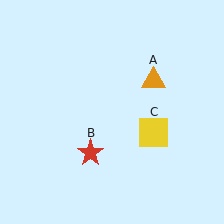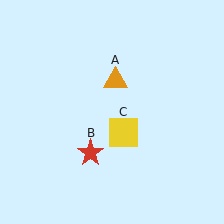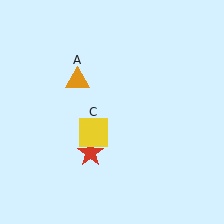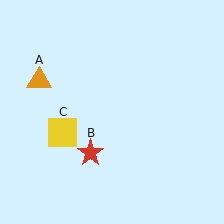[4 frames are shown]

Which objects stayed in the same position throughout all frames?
Red star (object B) remained stationary.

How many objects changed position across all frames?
2 objects changed position: orange triangle (object A), yellow square (object C).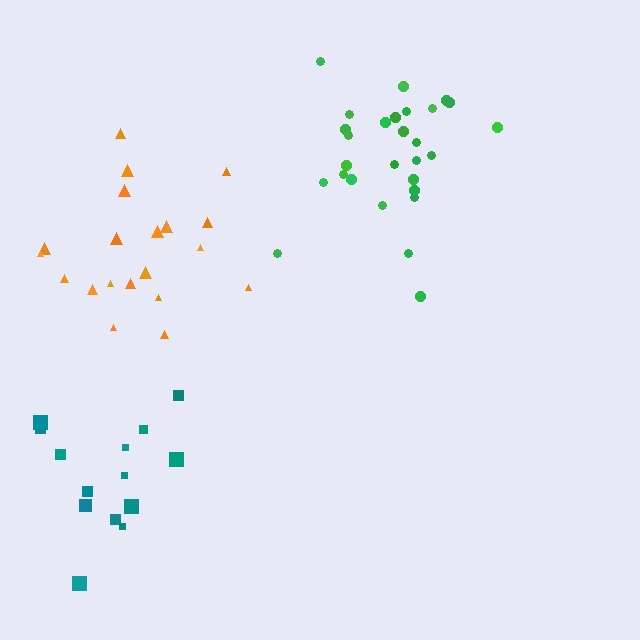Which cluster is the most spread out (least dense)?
Orange.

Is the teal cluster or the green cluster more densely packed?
Green.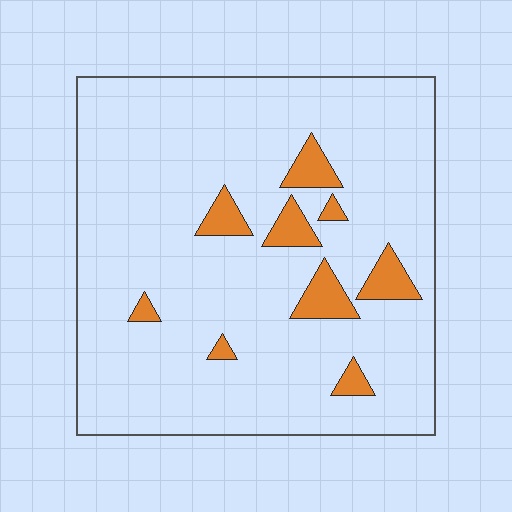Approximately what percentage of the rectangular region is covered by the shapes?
Approximately 10%.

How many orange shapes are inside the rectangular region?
9.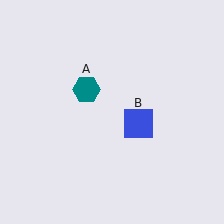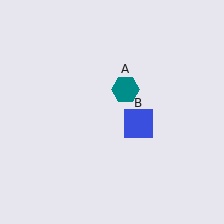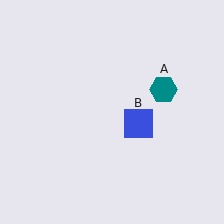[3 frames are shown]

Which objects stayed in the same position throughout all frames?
Blue square (object B) remained stationary.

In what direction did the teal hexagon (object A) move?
The teal hexagon (object A) moved right.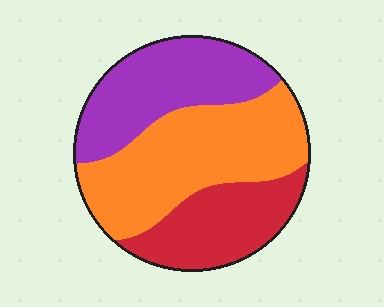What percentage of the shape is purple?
Purple covers around 30% of the shape.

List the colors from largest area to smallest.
From largest to smallest: orange, purple, red.